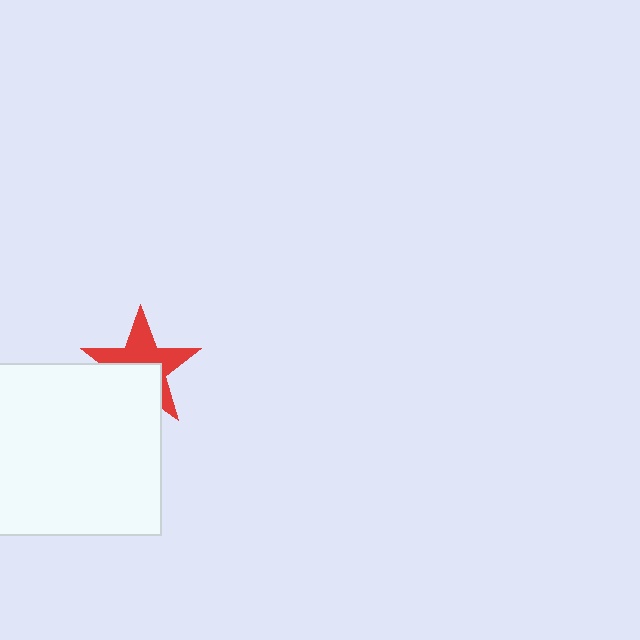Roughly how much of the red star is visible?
About half of it is visible (roughly 58%).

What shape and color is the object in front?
The object in front is a white square.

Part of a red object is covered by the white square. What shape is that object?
It is a star.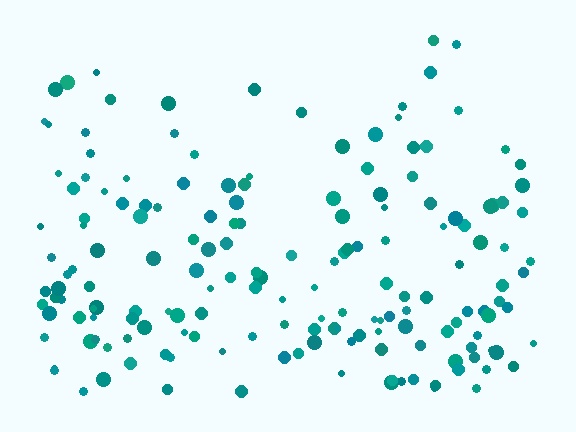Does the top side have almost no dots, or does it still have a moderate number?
Still a moderate number, just noticeably fewer than the bottom.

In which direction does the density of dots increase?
From top to bottom, with the bottom side densest.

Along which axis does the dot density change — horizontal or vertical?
Vertical.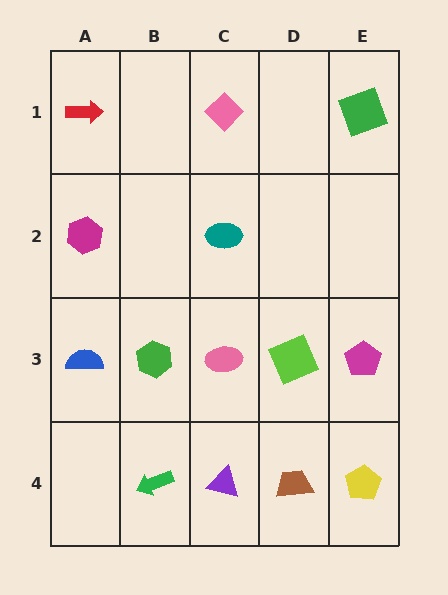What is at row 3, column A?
A blue semicircle.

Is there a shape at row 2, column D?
No, that cell is empty.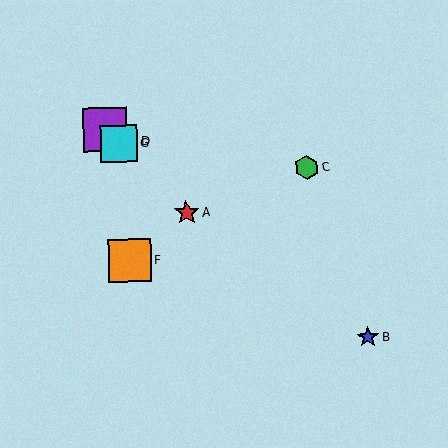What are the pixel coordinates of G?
Object G is at (119, 144).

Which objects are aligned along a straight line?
Objects A, D, E, G are aligned along a straight line.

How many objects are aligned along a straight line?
4 objects (A, D, E, G) are aligned along a straight line.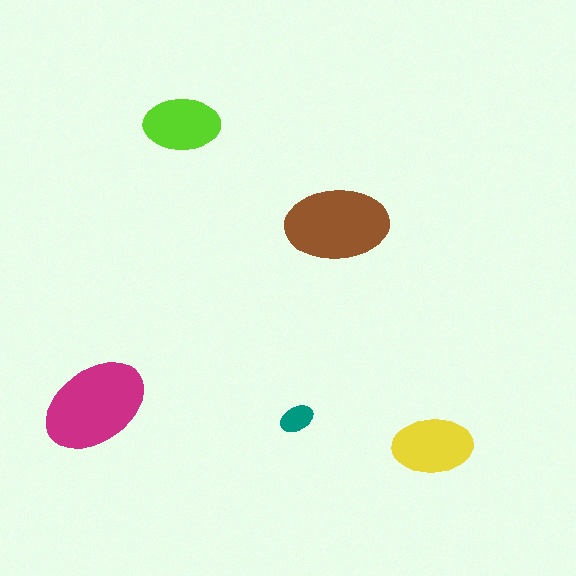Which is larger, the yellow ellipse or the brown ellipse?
The brown one.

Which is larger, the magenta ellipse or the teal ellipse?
The magenta one.